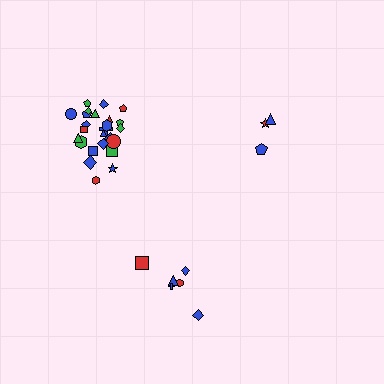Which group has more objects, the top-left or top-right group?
The top-left group.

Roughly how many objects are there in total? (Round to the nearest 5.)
Roughly 35 objects in total.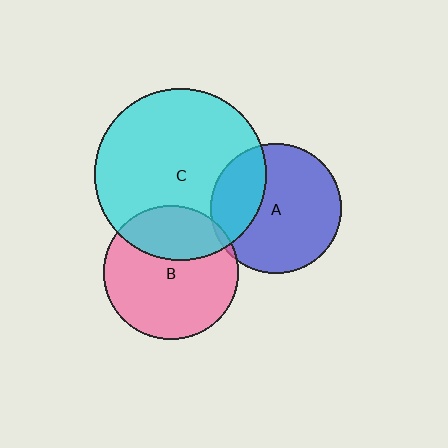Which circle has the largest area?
Circle C (cyan).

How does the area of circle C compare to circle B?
Approximately 1.7 times.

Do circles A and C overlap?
Yes.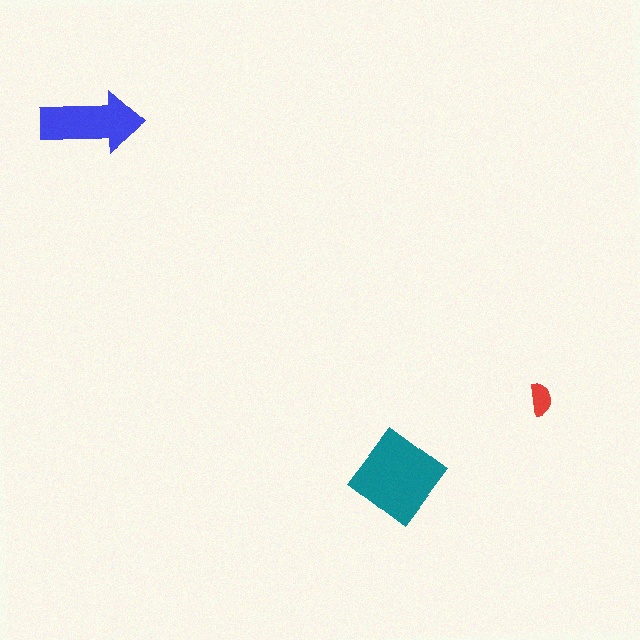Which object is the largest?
The teal diamond.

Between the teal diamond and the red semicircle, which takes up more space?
The teal diamond.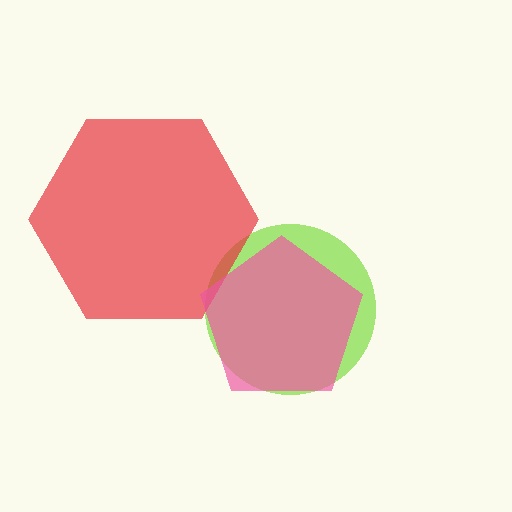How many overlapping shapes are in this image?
There are 3 overlapping shapes in the image.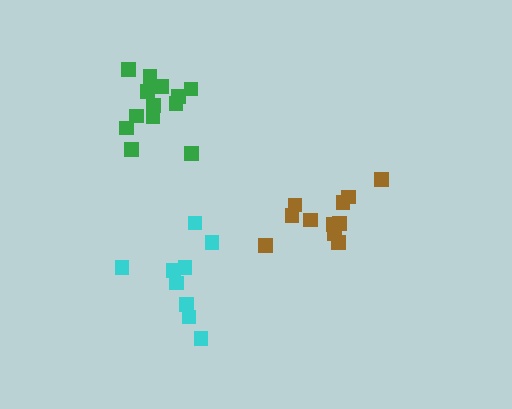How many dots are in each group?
Group 1: 9 dots, Group 2: 13 dots, Group 3: 11 dots (33 total).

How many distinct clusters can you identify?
There are 3 distinct clusters.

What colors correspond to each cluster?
The clusters are colored: cyan, green, brown.